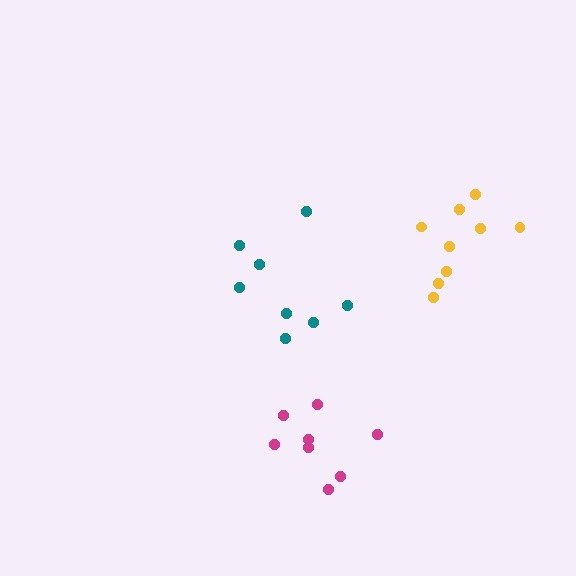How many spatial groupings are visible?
There are 3 spatial groupings.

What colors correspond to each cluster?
The clusters are colored: teal, magenta, yellow.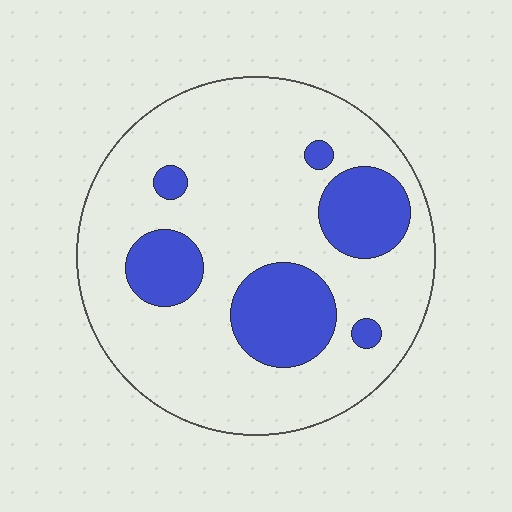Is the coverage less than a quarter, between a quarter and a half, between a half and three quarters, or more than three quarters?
Less than a quarter.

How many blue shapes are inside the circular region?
6.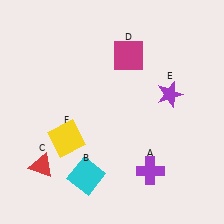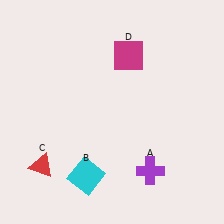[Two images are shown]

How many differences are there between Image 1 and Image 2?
There are 2 differences between the two images.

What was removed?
The yellow square (F), the purple star (E) were removed in Image 2.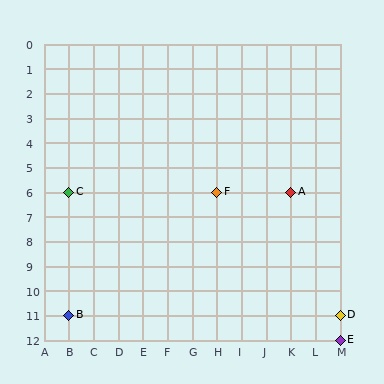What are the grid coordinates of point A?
Point A is at grid coordinates (K, 6).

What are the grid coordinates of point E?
Point E is at grid coordinates (M, 12).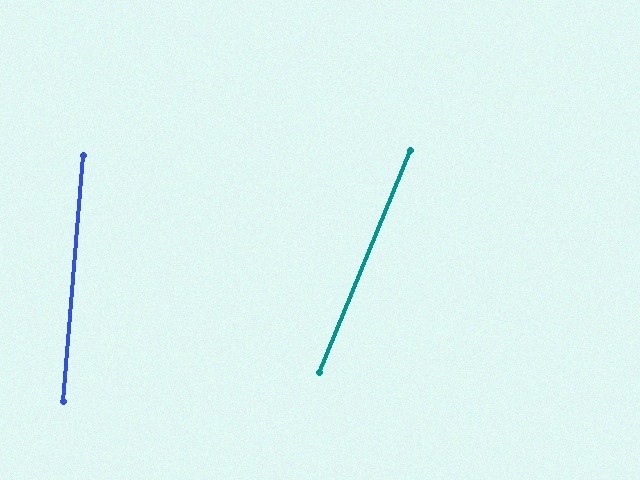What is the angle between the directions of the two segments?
Approximately 18 degrees.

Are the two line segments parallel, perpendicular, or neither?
Neither parallel nor perpendicular — they differ by about 18°.